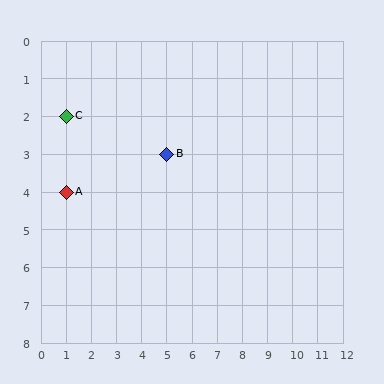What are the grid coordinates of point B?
Point B is at grid coordinates (5, 3).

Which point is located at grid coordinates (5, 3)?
Point B is at (5, 3).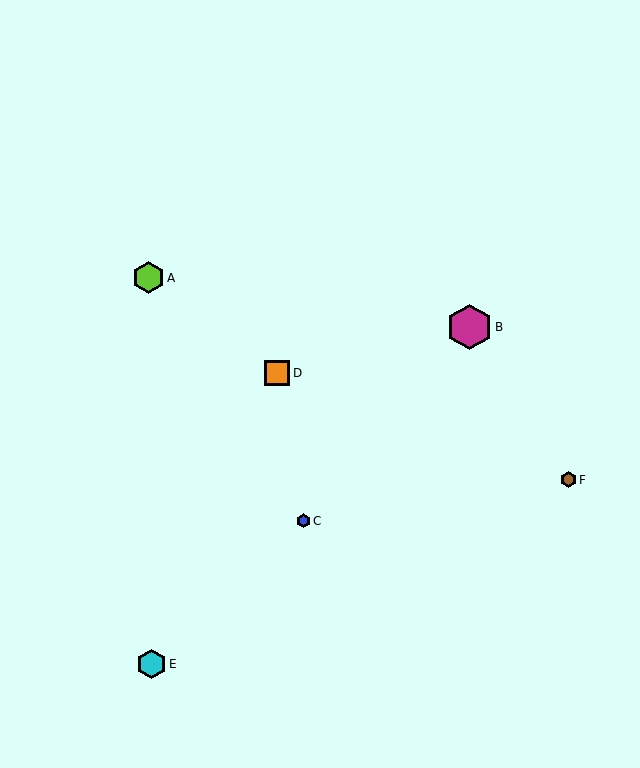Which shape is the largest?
The magenta hexagon (labeled B) is the largest.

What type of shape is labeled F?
Shape F is a brown hexagon.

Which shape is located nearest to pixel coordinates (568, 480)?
The brown hexagon (labeled F) at (568, 480) is nearest to that location.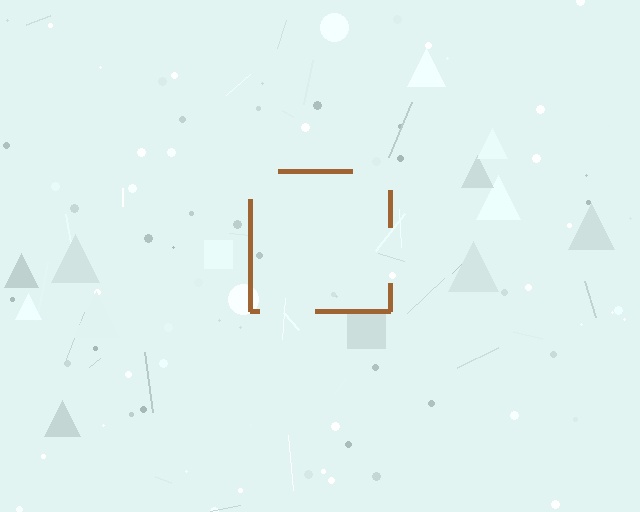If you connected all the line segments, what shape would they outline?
They would outline a square.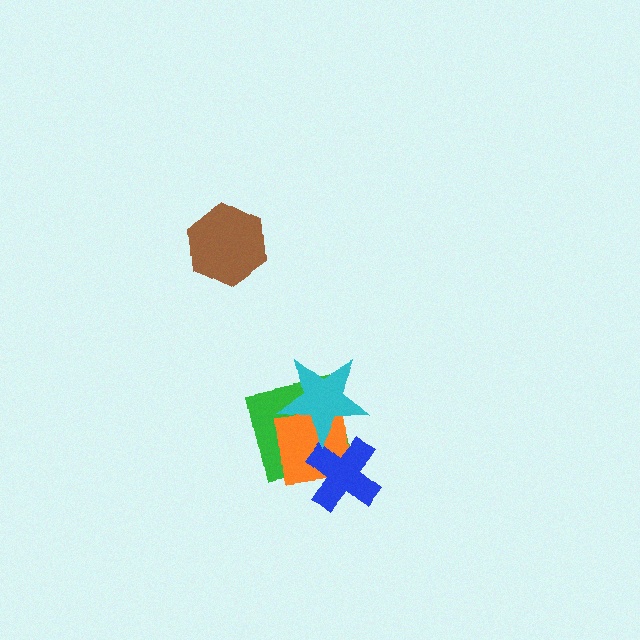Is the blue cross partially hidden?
Yes, it is partially covered by another shape.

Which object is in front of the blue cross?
The cyan star is in front of the blue cross.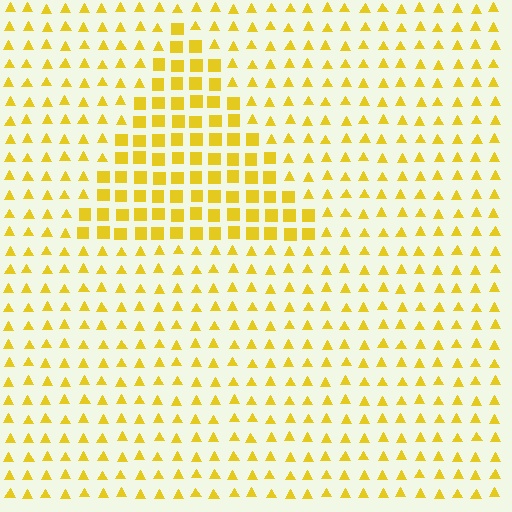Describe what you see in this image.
The image is filled with small yellow elements arranged in a uniform grid. A triangle-shaped region contains squares, while the surrounding area contains triangles. The boundary is defined purely by the change in element shape.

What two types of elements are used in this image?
The image uses squares inside the triangle region and triangles outside it.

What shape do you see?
I see a triangle.